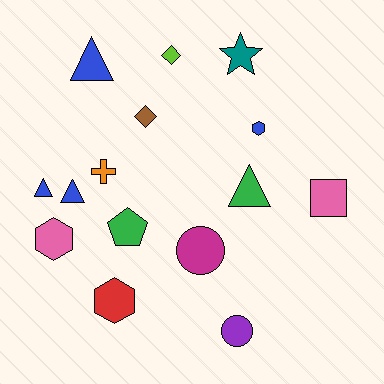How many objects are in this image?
There are 15 objects.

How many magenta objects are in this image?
There is 1 magenta object.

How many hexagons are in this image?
There are 3 hexagons.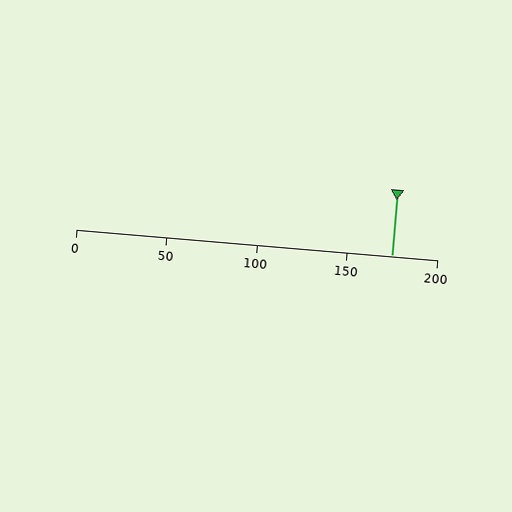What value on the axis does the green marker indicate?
The marker indicates approximately 175.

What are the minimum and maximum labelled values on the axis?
The axis runs from 0 to 200.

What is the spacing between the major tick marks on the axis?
The major ticks are spaced 50 apart.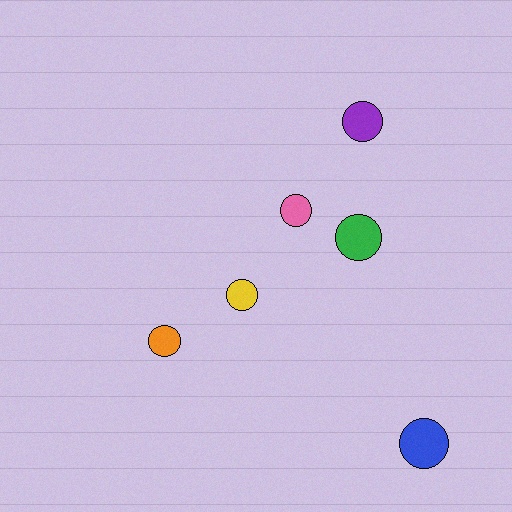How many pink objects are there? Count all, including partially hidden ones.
There is 1 pink object.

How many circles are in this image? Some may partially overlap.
There are 6 circles.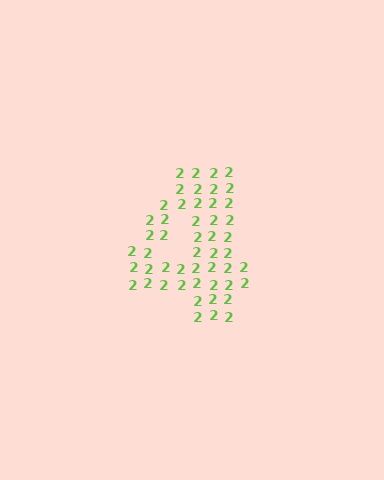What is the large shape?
The large shape is the digit 4.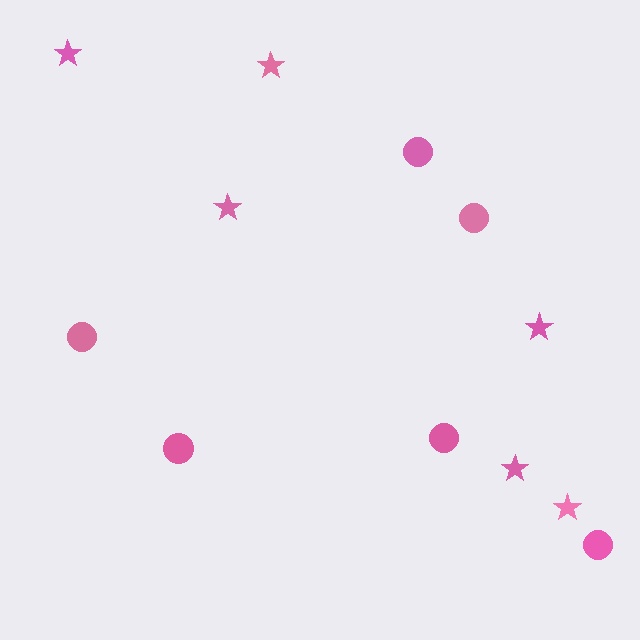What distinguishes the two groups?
There are 2 groups: one group of stars (6) and one group of circles (6).